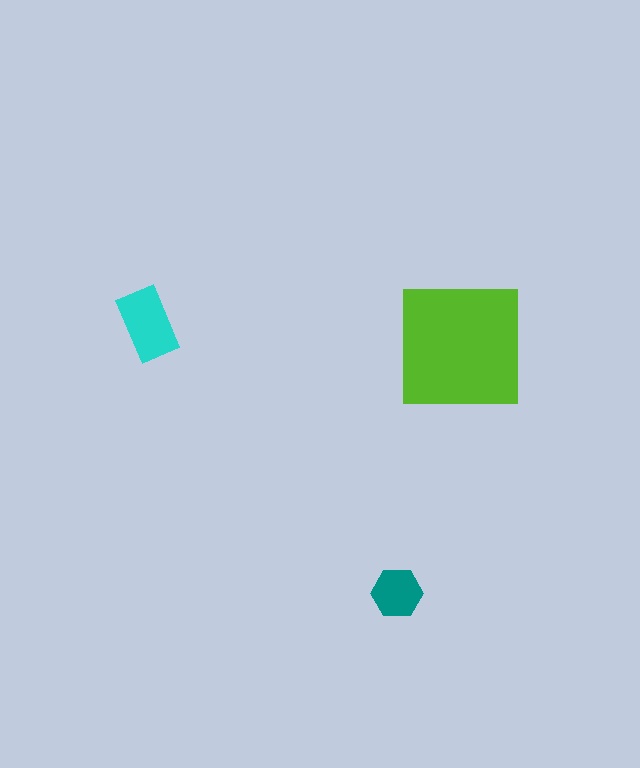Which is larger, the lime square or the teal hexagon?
The lime square.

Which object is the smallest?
The teal hexagon.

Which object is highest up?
The cyan rectangle is topmost.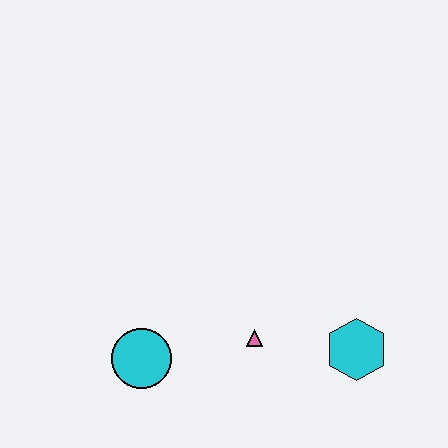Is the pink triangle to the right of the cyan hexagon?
No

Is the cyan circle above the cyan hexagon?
No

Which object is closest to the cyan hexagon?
The pink triangle is closest to the cyan hexagon.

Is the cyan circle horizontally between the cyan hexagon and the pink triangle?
No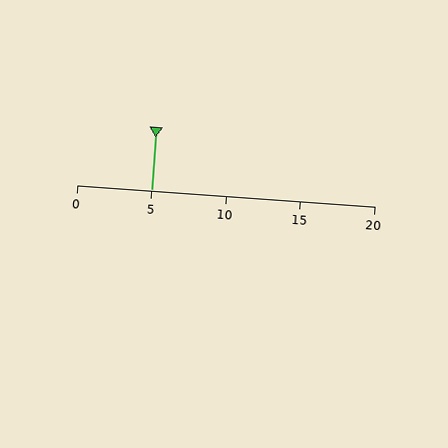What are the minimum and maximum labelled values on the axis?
The axis runs from 0 to 20.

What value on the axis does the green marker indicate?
The marker indicates approximately 5.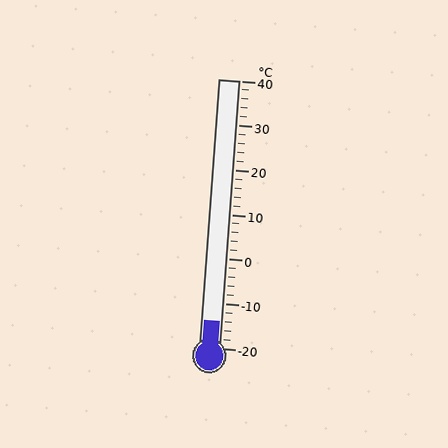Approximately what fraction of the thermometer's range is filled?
The thermometer is filled to approximately 10% of its range.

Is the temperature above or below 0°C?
The temperature is below 0°C.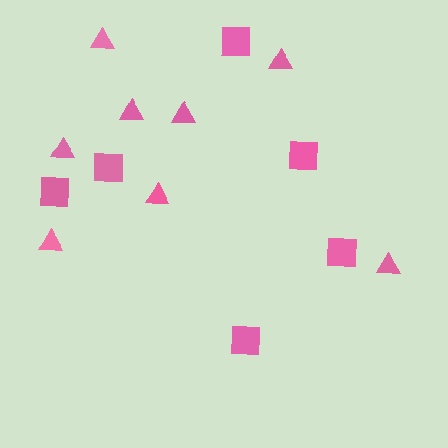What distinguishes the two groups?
There are 2 groups: one group of triangles (8) and one group of squares (6).